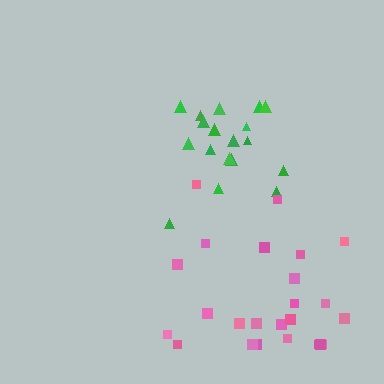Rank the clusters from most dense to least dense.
green, pink.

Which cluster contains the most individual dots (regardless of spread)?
Pink (24).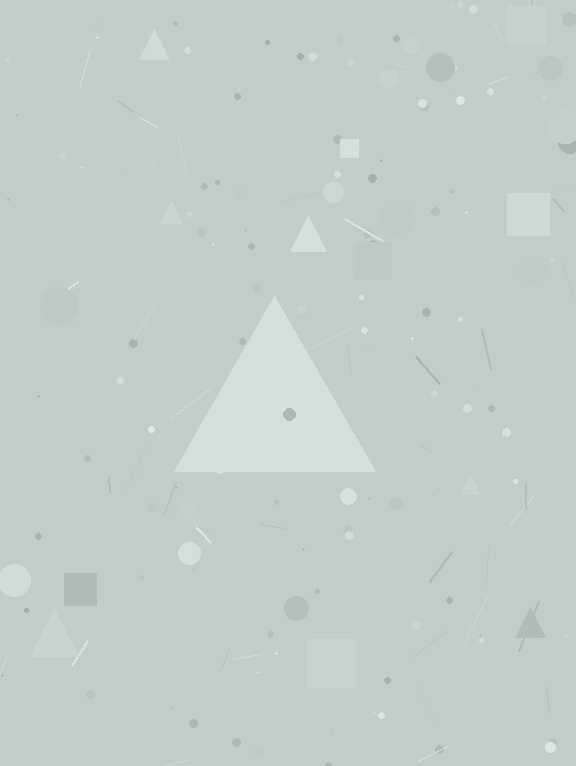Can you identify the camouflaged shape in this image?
The camouflaged shape is a triangle.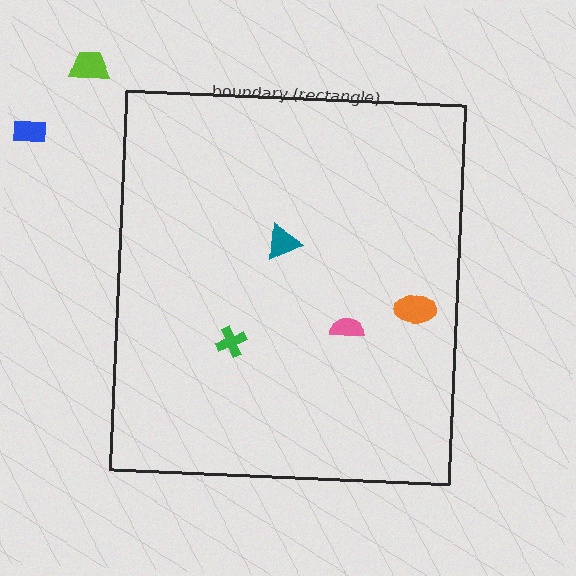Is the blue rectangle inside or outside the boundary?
Outside.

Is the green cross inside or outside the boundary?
Inside.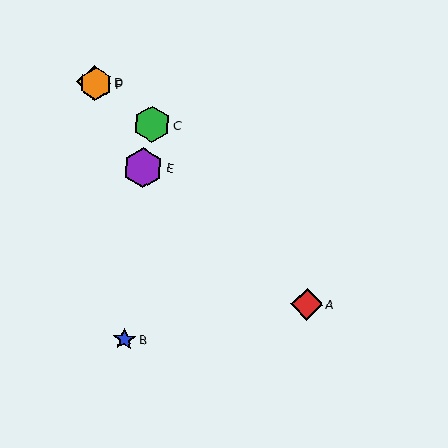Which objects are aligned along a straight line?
Objects C, D, F are aligned along a straight line.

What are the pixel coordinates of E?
Object E is at (143, 167).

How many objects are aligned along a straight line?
3 objects (C, D, F) are aligned along a straight line.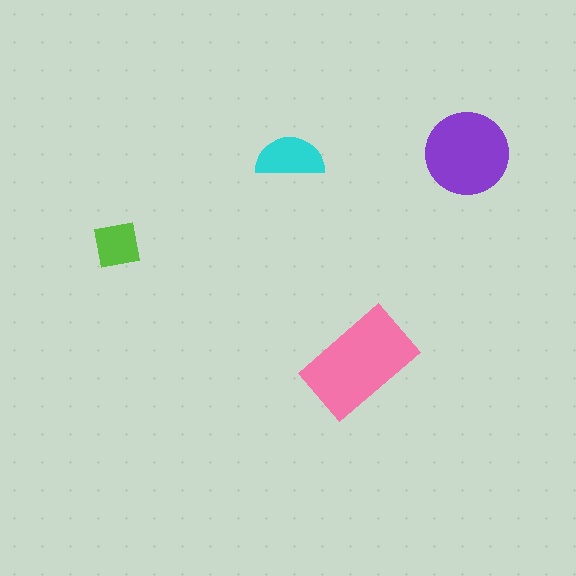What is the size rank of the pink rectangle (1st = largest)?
1st.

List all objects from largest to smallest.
The pink rectangle, the purple circle, the cyan semicircle, the lime square.